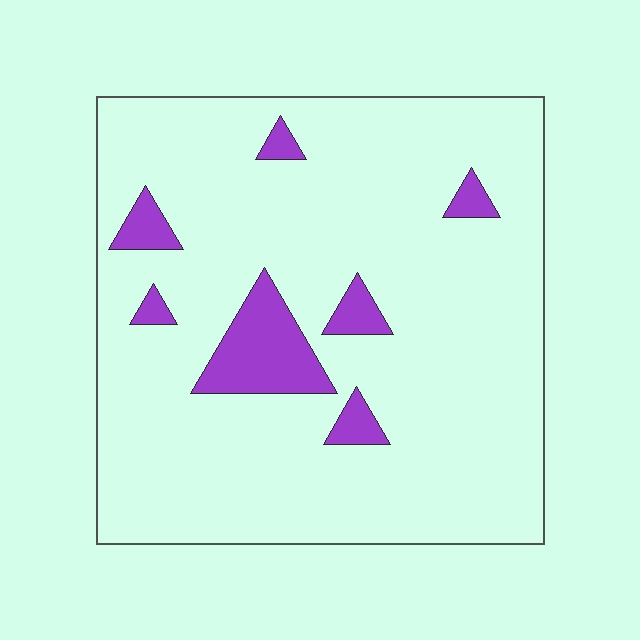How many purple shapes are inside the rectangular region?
7.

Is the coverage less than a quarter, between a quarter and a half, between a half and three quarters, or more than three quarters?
Less than a quarter.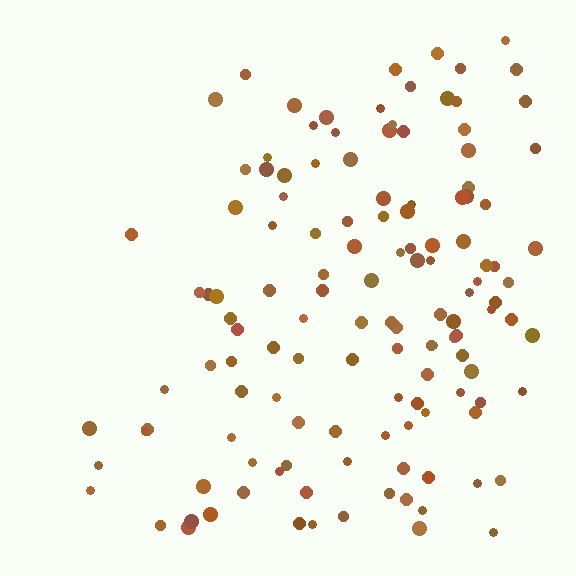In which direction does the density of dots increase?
From left to right, with the right side densest.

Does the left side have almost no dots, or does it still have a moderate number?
Still a moderate number, just noticeably fewer than the right.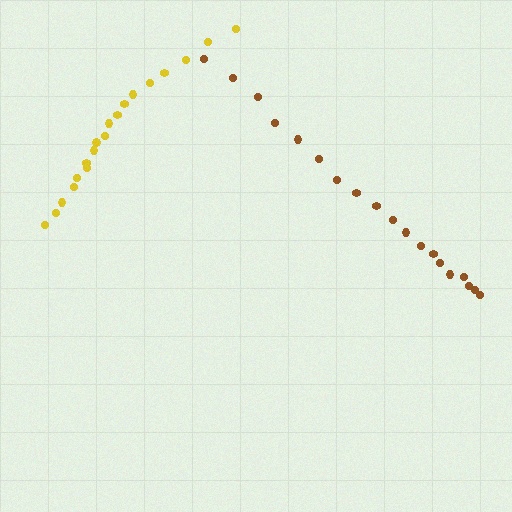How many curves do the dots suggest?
There are 2 distinct paths.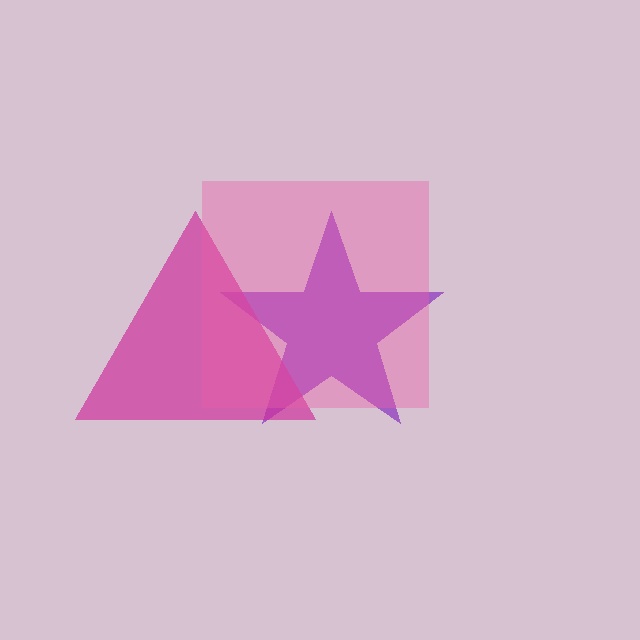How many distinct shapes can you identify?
There are 3 distinct shapes: a purple star, a magenta triangle, a pink square.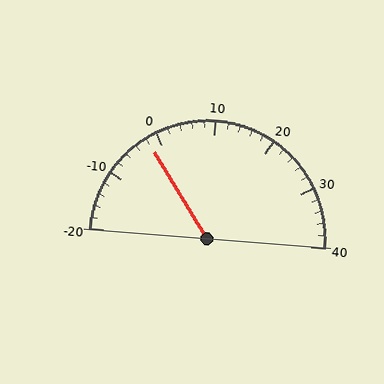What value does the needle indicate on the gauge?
The needle indicates approximately -2.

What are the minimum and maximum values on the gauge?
The gauge ranges from -20 to 40.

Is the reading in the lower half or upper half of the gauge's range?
The reading is in the lower half of the range (-20 to 40).